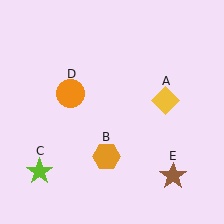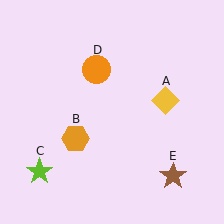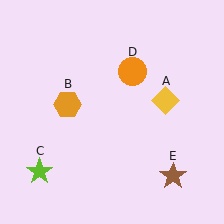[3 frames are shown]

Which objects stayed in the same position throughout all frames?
Yellow diamond (object A) and lime star (object C) and brown star (object E) remained stationary.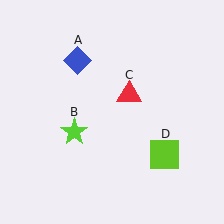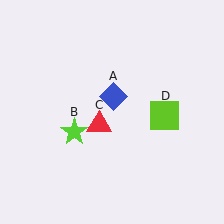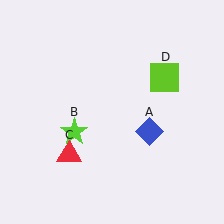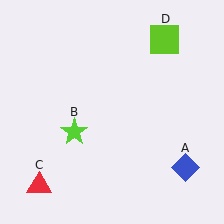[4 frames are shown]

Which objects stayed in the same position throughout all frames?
Lime star (object B) remained stationary.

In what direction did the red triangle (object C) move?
The red triangle (object C) moved down and to the left.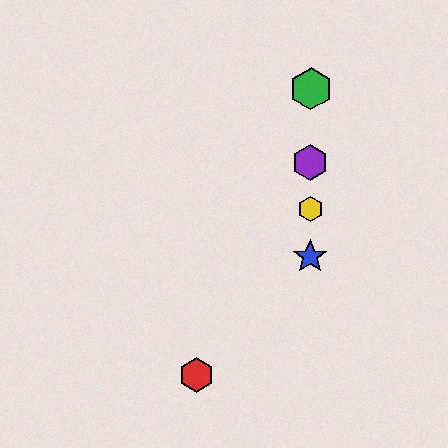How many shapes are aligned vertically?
4 shapes (the blue star, the green hexagon, the yellow hexagon, the purple hexagon) are aligned vertically.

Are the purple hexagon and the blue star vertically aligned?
Yes, both are at x≈310.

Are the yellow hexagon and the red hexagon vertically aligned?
No, the yellow hexagon is at x≈310 and the red hexagon is at x≈197.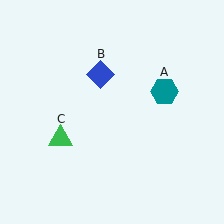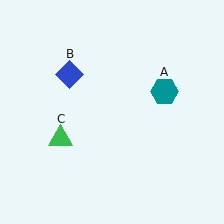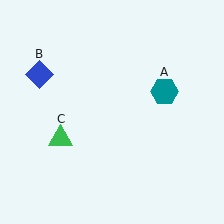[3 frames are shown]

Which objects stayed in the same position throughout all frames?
Teal hexagon (object A) and green triangle (object C) remained stationary.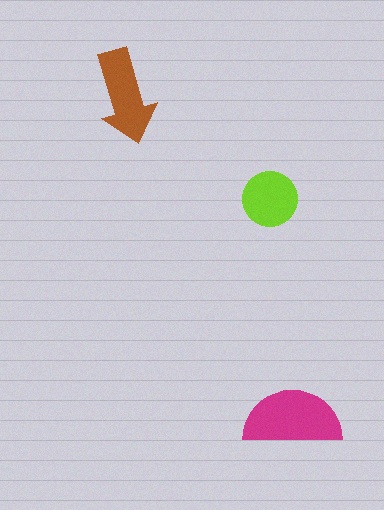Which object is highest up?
The brown arrow is topmost.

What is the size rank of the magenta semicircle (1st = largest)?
1st.